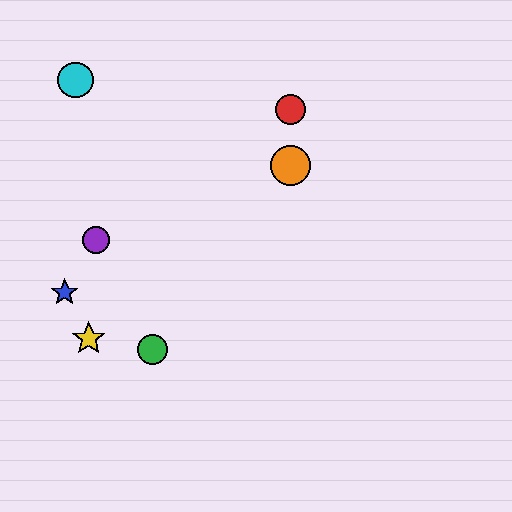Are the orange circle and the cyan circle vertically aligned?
No, the orange circle is at x≈290 and the cyan circle is at x≈75.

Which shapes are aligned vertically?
The red circle, the orange circle are aligned vertically.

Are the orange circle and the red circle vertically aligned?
Yes, both are at x≈290.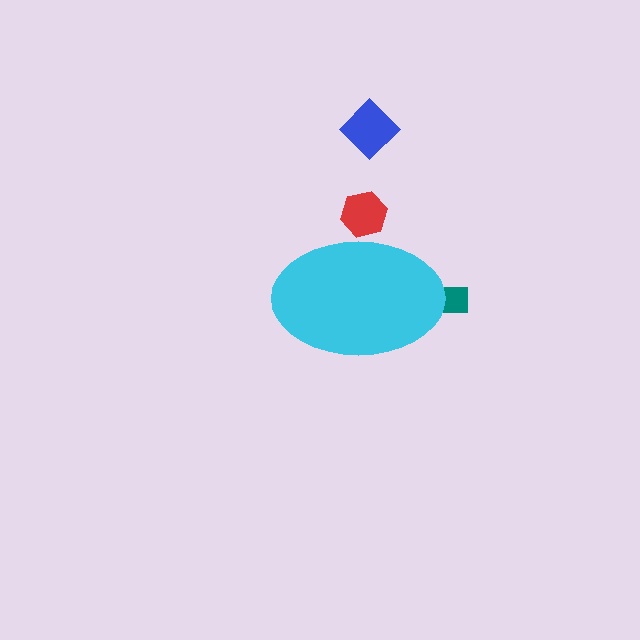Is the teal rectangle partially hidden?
Yes, the teal rectangle is partially hidden behind the cyan ellipse.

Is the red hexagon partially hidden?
Yes, the red hexagon is partially hidden behind the cyan ellipse.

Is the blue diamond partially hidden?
No, the blue diamond is fully visible.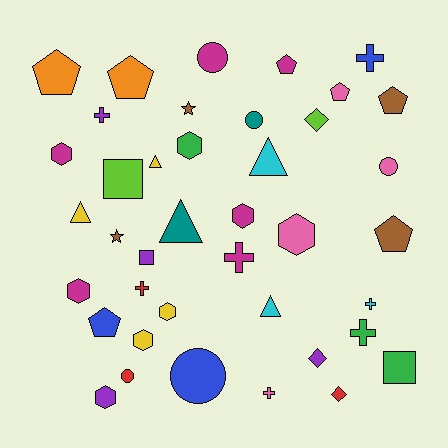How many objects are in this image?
There are 40 objects.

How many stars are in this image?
There are 2 stars.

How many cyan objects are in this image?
There are 3 cyan objects.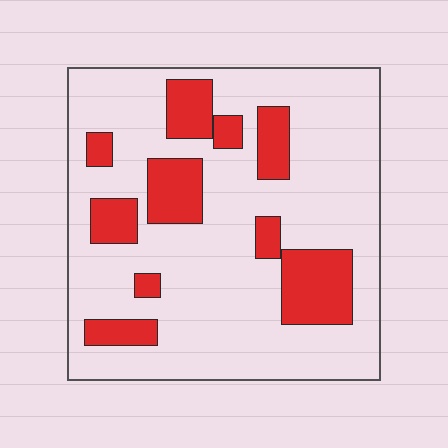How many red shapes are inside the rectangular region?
10.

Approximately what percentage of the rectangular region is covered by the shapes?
Approximately 25%.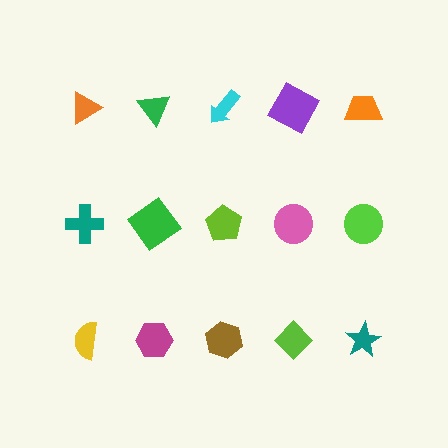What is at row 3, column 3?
A brown hexagon.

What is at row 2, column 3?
A lime pentagon.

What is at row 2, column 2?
A green diamond.